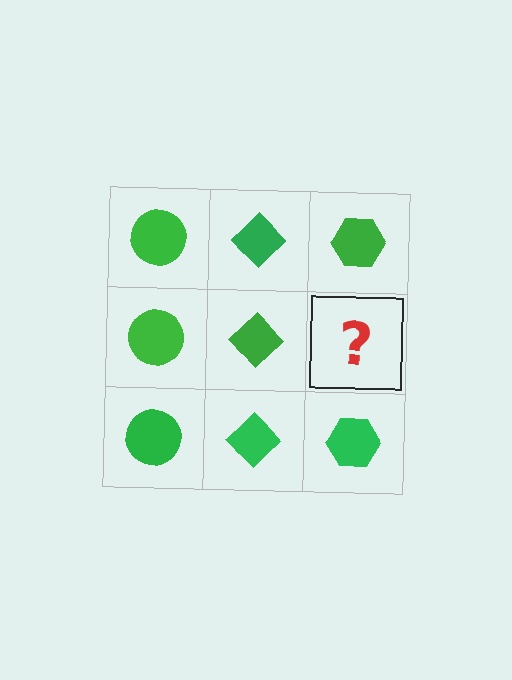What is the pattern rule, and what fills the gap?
The rule is that each column has a consistent shape. The gap should be filled with a green hexagon.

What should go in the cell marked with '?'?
The missing cell should contain a green hexagon.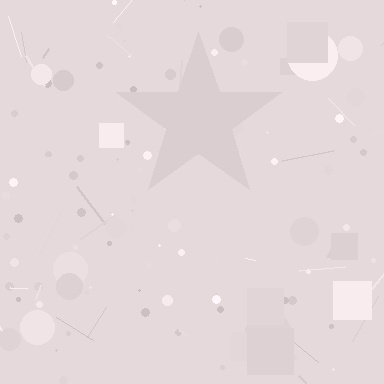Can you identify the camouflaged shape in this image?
The camouflaged shape is a star.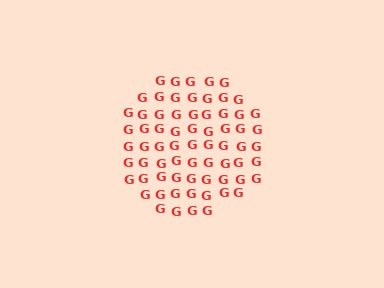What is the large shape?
The large shape is a circle.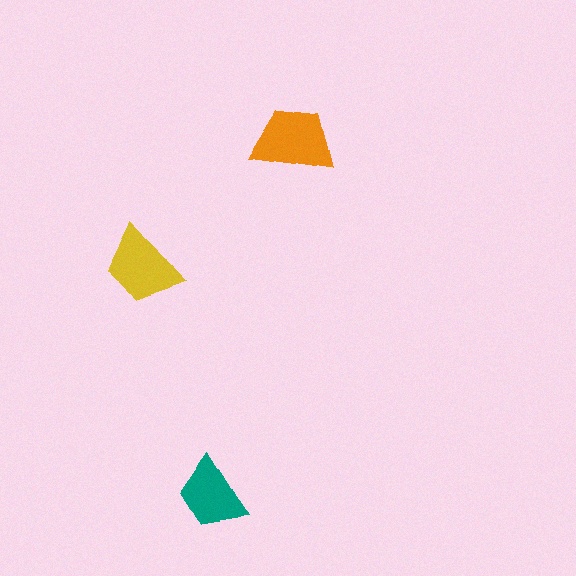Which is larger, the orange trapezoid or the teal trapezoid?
The orange one.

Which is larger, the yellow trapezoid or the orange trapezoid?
The orange one.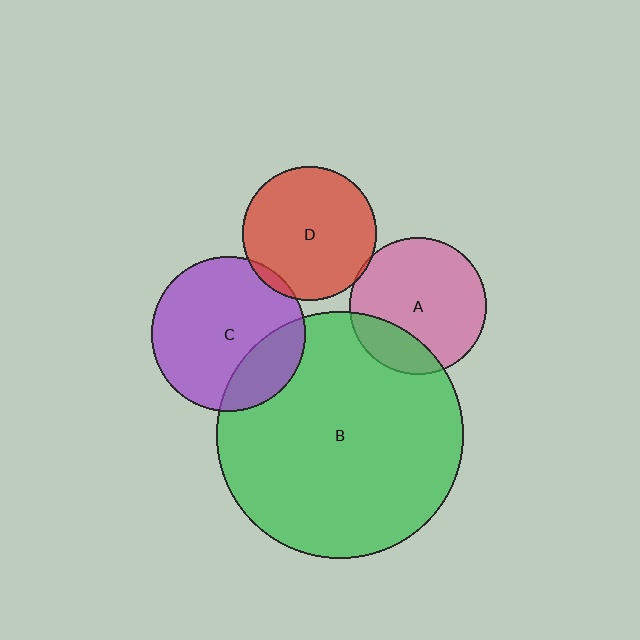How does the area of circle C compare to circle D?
Approximately 1.3 times.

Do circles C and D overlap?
Yes.